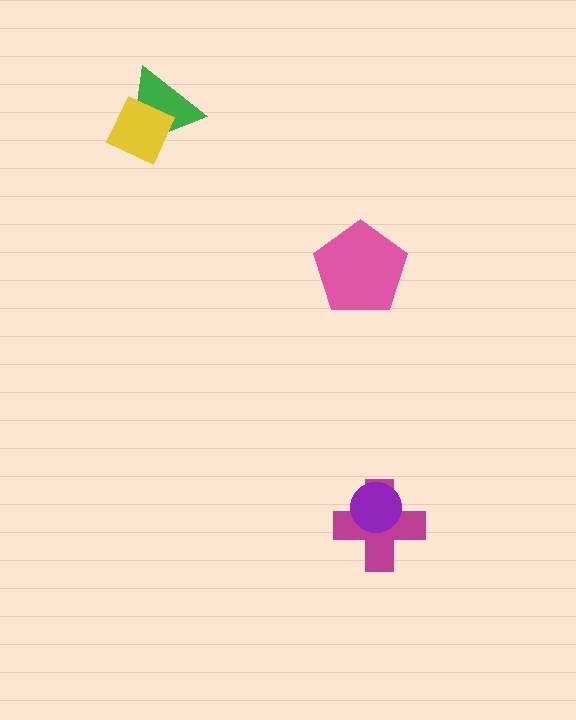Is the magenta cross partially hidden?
Yes, it is partially covered by another shape.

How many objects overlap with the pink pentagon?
0 objects overlap with the pink pentagon.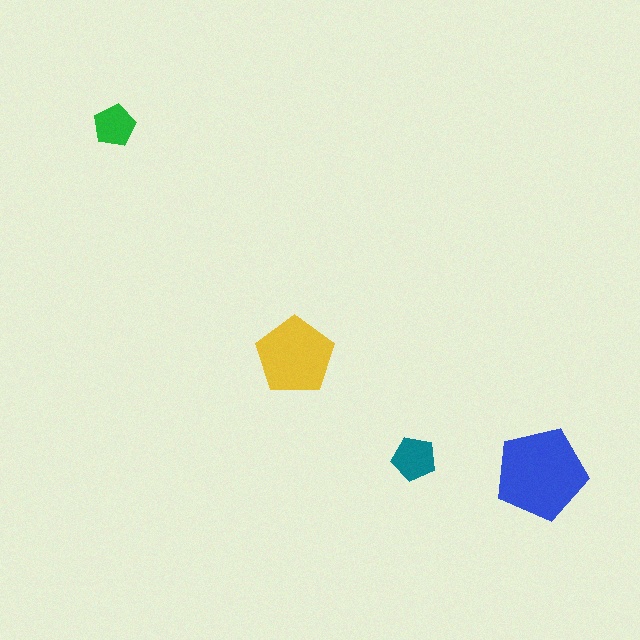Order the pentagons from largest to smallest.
the blue one, the yellow one, the teal one, the green one.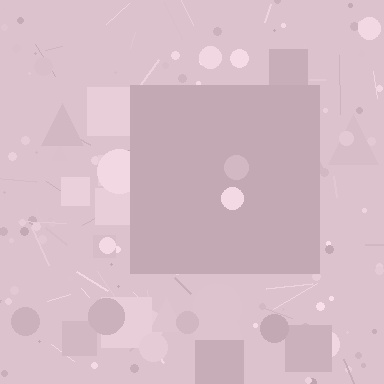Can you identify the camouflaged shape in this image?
The camouflaged shape is a square.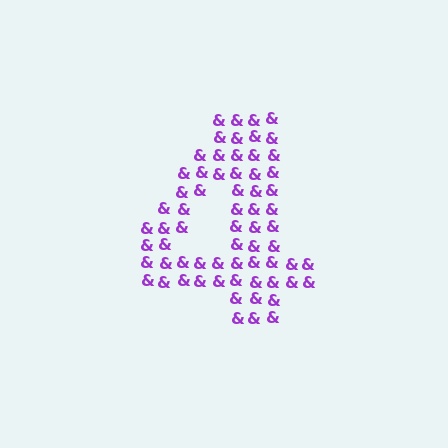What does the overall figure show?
The overall figure shows the digit 4.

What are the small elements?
The small elements are ampersands.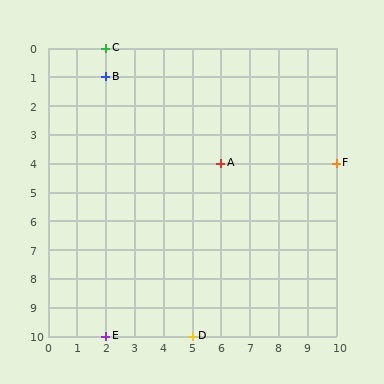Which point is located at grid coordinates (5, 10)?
Point D is at (5, 10).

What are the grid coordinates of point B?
Point B is at grid coordinates (2, 1).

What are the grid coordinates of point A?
Point A is at grid coordinates (6, 4).